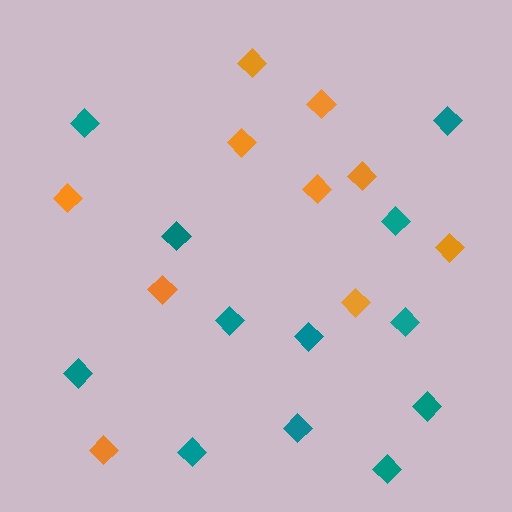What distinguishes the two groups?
There are 2 groups: one group of orange diamonds (10) and one group of teal diamonds (12).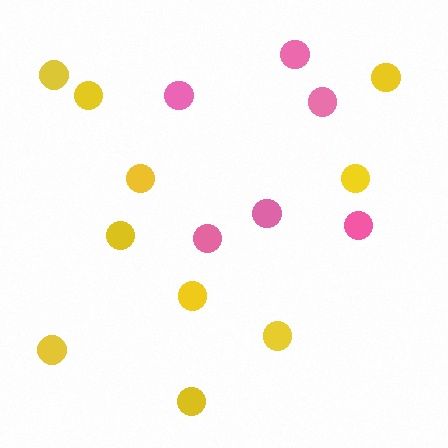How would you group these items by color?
There are 2 groups: one group of pink circles (6) and one group of yellow circles (10).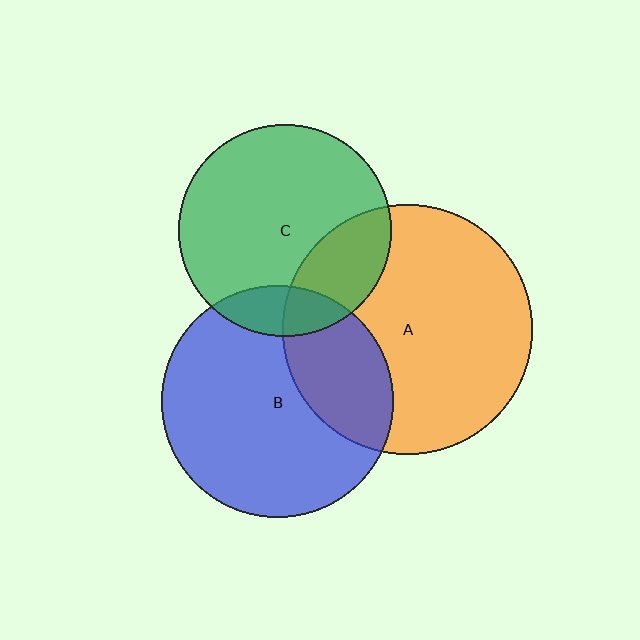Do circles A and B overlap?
Yes.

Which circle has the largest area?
Circle A (orange).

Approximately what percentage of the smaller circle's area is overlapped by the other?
Approximately 30%.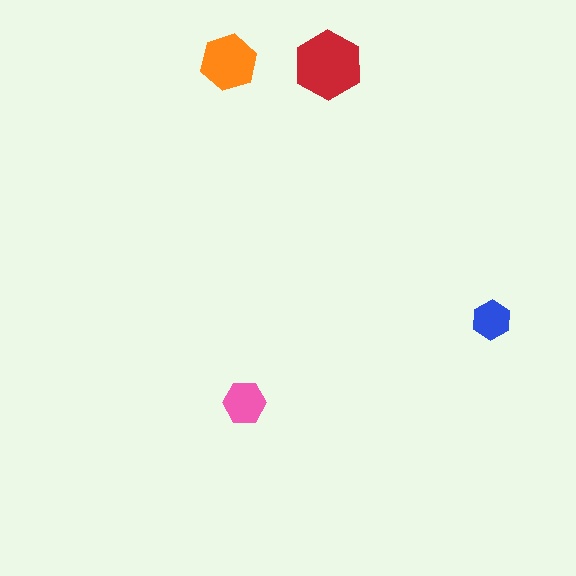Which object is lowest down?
The pink hexagon is bottommost.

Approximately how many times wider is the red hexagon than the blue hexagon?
About 2 times wider.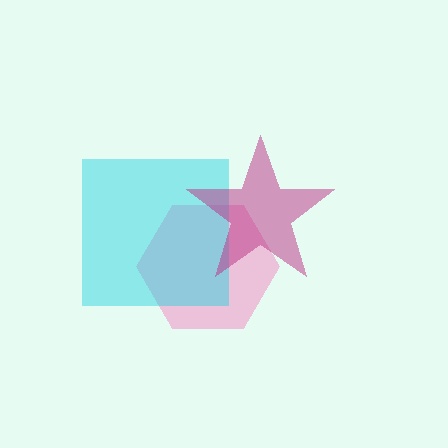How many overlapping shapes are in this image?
There are 3 overlapping shapes in the image.